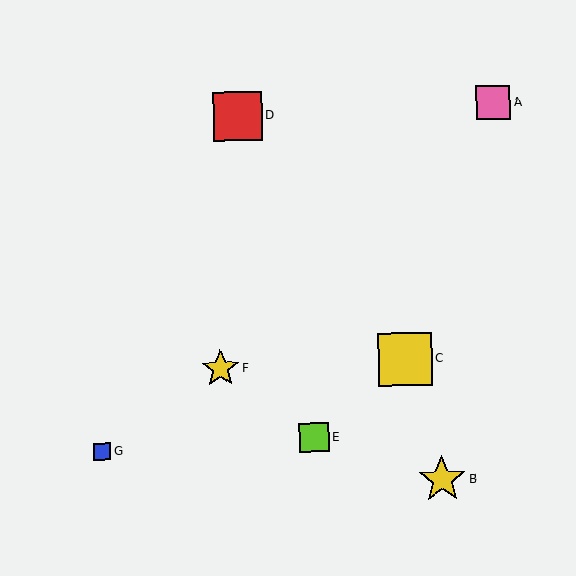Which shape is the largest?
The yellow square (labeled C) is the largest.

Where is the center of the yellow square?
The center of the yellow square is at (405, 359).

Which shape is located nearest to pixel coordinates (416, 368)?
The yellow square (labeled C) at (405, 359) is nearest to that location.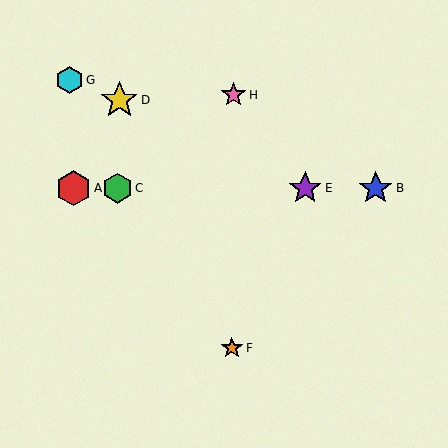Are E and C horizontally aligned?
Yes, both are at y≈188.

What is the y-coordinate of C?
Object C is at y≈188.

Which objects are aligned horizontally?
Objects A, B, C, E are aligned horizontally.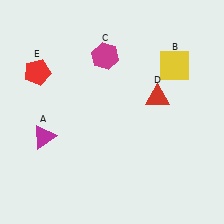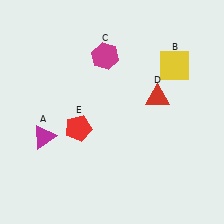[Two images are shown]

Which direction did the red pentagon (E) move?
The red pentagon (E) moved down.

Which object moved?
The red pentagon (E) moved down.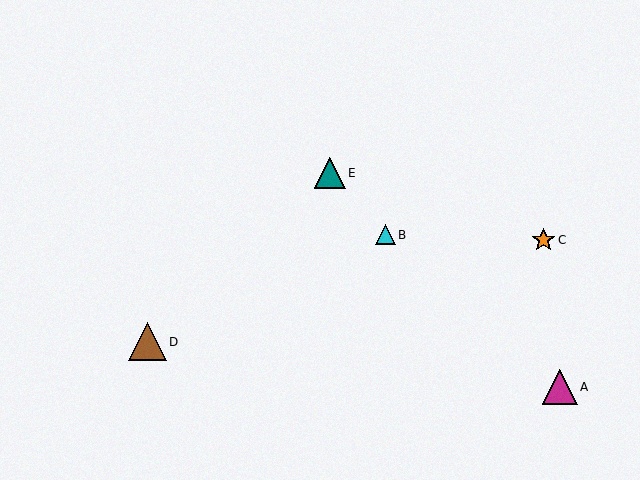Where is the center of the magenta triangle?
The center of the magenta triangle is at (560, 387).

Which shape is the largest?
The brown triangle (labeled D) is the largest.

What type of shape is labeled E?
Shape E is a teal triangle.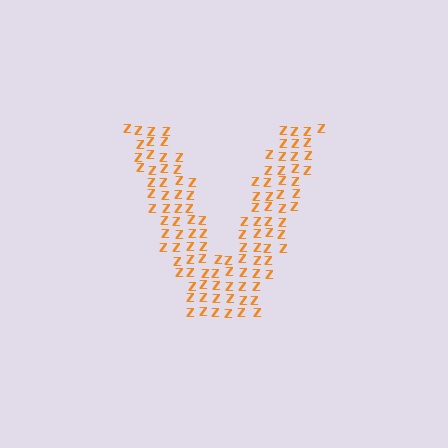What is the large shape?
The large shape is the letter V.